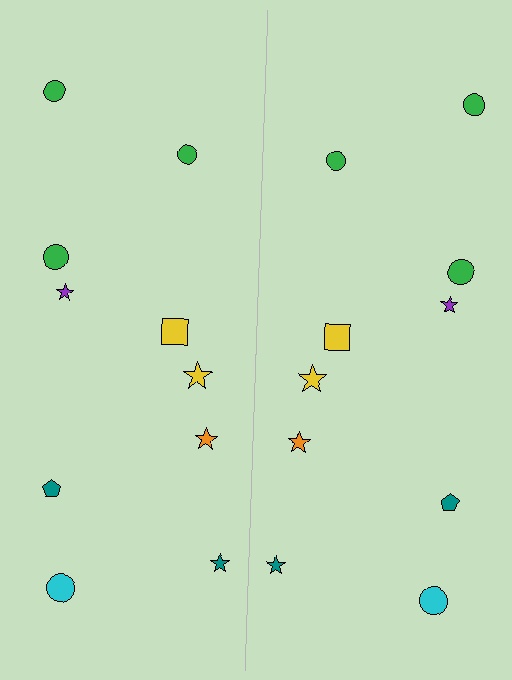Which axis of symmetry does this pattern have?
The pattern has a vertical axis of symmetry running through the center of the image.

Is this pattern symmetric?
Yes, this pattern has bilateral (reflection) symmetry.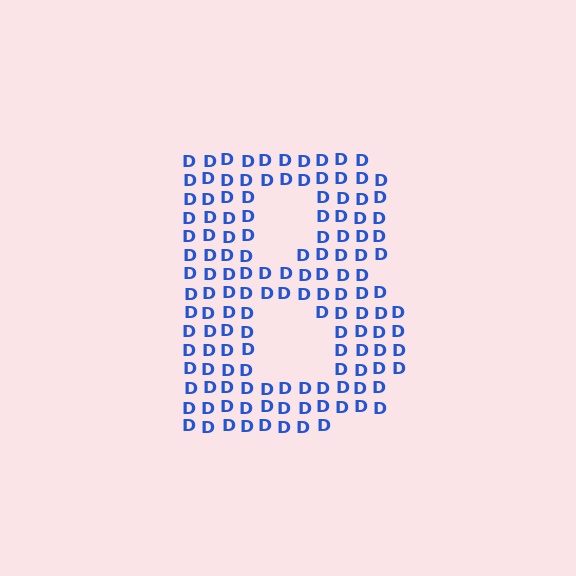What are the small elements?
The small elements are letter D's.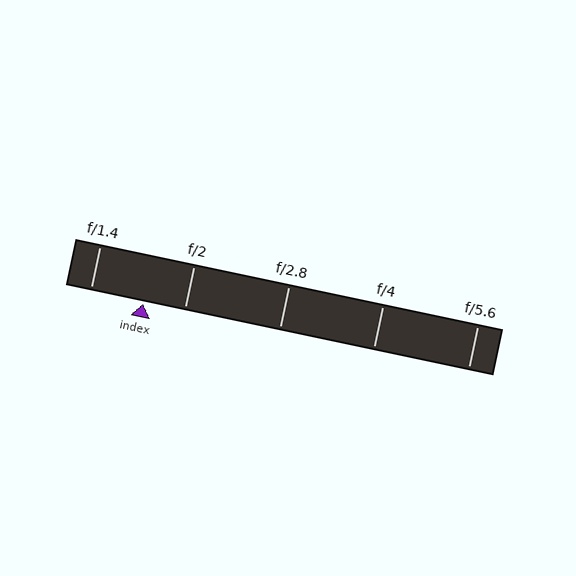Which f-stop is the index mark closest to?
The index mark is closest to f/2.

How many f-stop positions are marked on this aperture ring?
There are 5 f-stop positions marked.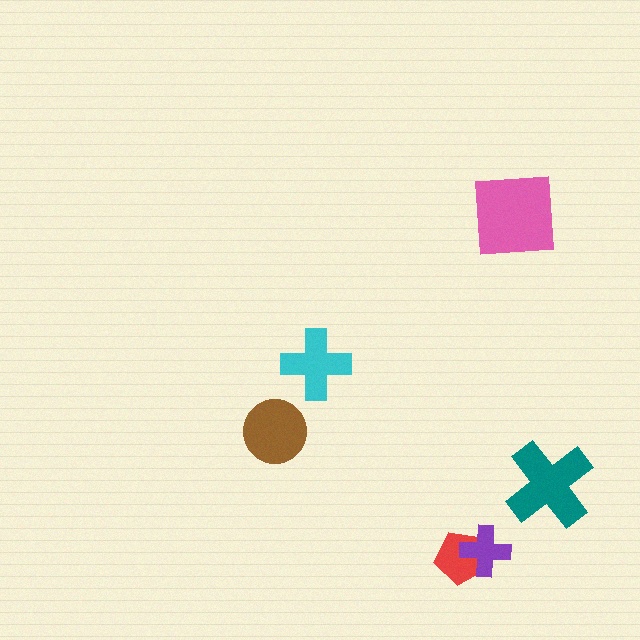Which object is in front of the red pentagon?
The purple cross is in front of the red pentagon.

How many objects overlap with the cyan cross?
0 objects overlap with the cyan cross.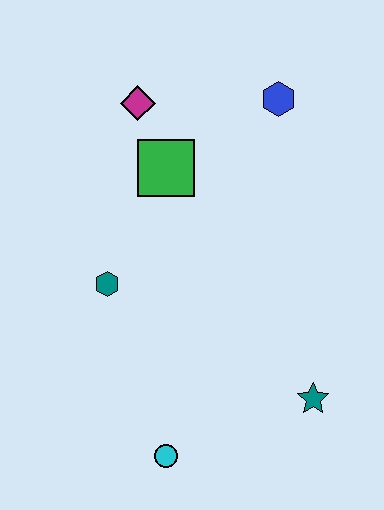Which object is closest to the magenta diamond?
The green square is closest to the magenta diamond.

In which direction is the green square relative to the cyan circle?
The green square is above the cyan circle.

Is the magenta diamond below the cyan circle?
No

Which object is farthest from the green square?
The cyan circle is farthest from the green square.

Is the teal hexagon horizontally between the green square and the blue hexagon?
No